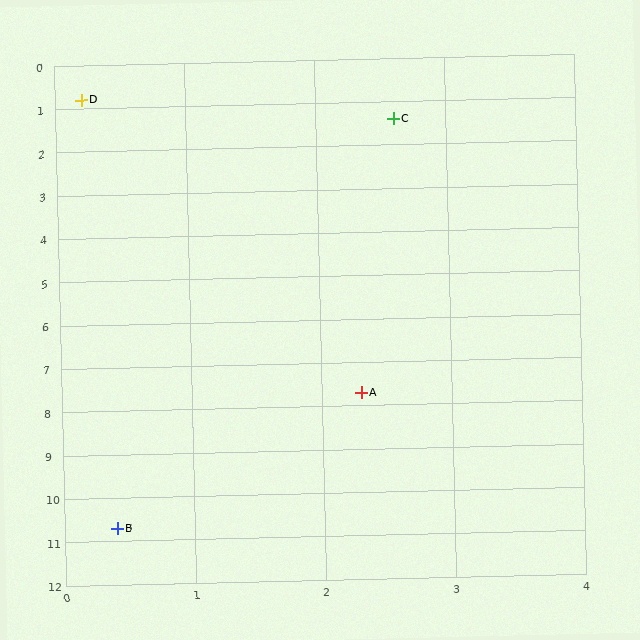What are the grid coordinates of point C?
Point C is at approximately (2.6, 1.4).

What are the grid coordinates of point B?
Point B is at approximately (0.4, 10.7).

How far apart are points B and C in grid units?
Points B and C are about 9.6 grid units apart.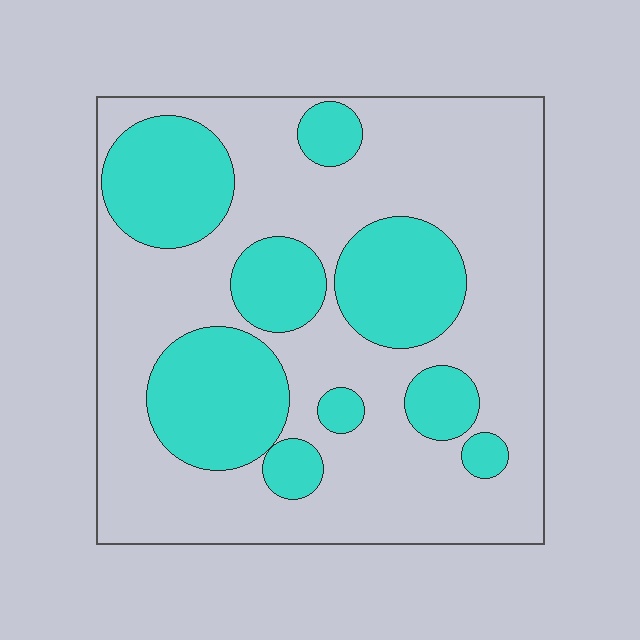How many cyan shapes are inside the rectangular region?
9.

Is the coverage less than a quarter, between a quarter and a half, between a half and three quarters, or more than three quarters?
Between a quarter and a half.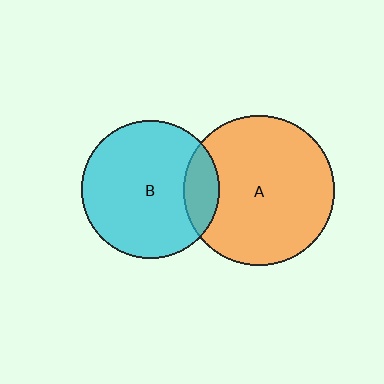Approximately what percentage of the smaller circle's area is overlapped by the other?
Approximately 15%.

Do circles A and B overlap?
Yes.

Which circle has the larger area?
Circle A (orange).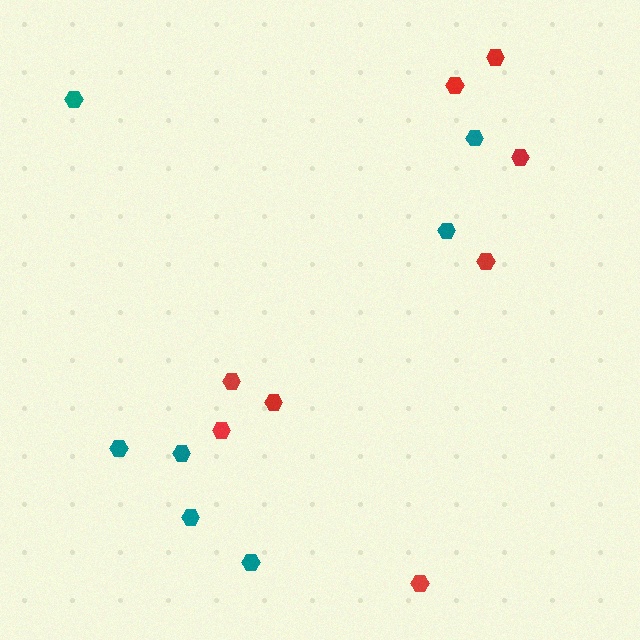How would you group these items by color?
There are 2 groups: one group of teal hexagons (7) and one group of red hexagons (8).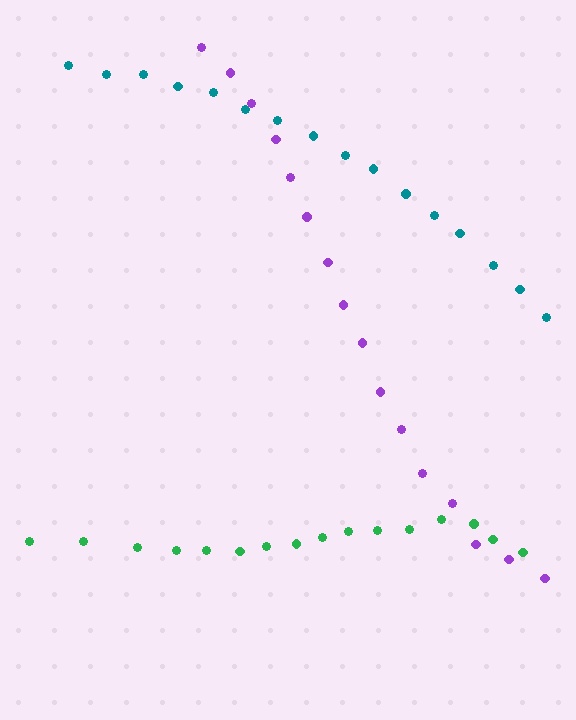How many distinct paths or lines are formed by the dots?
There are 3 distinct paths.